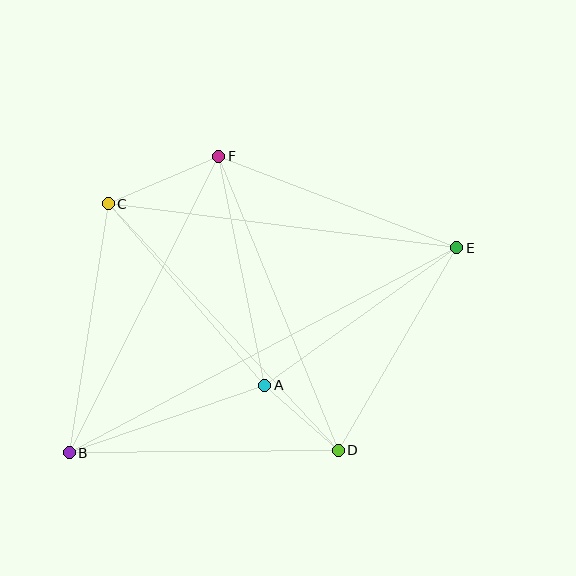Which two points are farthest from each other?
Points B and E are farthest from each other.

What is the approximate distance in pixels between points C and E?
The distance between C and E is approximately 352 pixels.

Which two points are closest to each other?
Points A and D are closest to each other.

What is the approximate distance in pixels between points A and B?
The distance between A and B is approximately 207 pixels.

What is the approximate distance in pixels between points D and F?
The distance between D and F is approximately 317 pixels.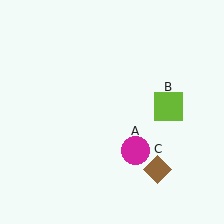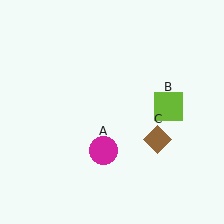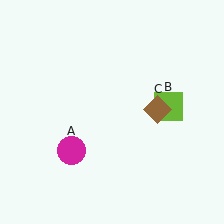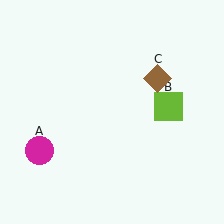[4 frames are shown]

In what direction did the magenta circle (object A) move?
The magenta circle (object A) moved left.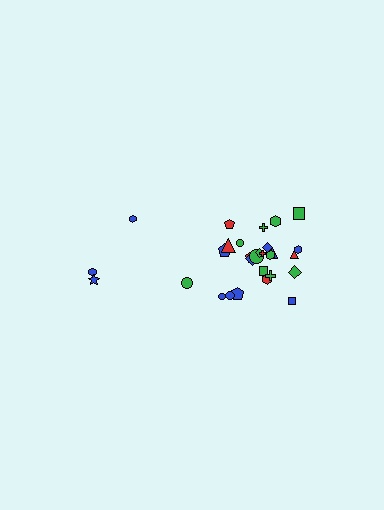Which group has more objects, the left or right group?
The right group.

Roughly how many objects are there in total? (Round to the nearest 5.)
Roughly 30 objects in total.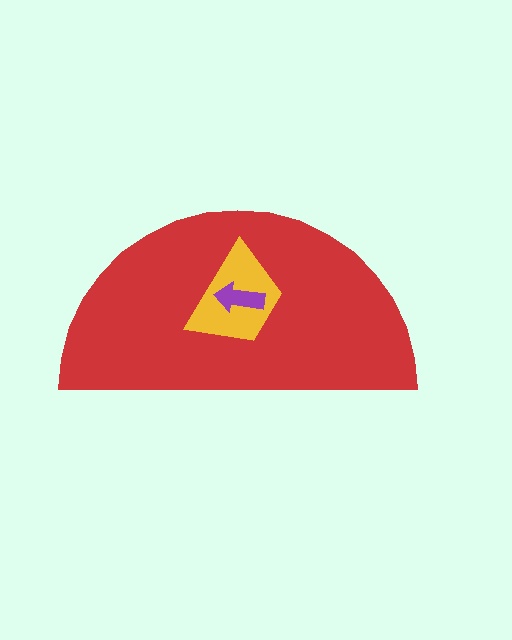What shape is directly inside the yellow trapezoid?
The purple arrow.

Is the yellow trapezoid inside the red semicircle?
Yes.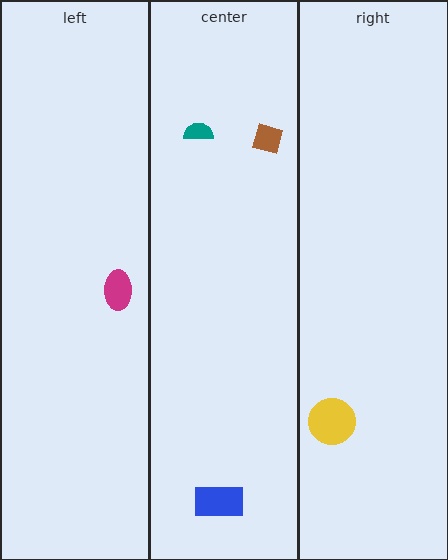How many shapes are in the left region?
1.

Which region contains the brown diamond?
The center region.